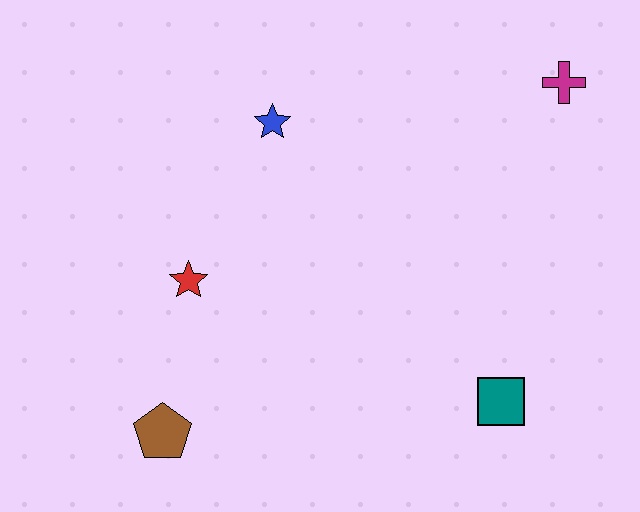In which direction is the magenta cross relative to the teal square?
The magenta cross is above the teal square.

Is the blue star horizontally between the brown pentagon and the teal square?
Yes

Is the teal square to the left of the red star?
No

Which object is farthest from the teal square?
The blue star is farthest from the teal square.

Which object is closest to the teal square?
The magenta cross is closest to the teal square.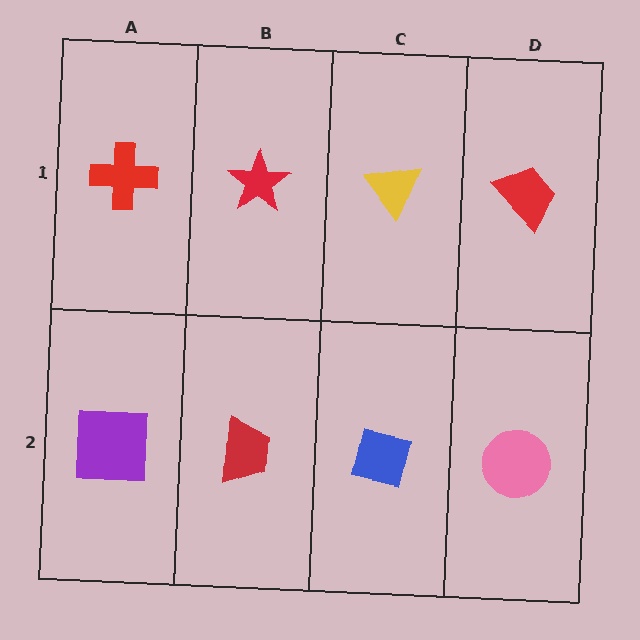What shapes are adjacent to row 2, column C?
A yellow triangle (row 1, column C), a red trapezoid (row 2, column B), a pink circle (row 2, column D).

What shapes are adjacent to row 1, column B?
A red trapezoid (row 2, column B), a red cross (row 1, column A), a yellow triangle (row 1, column C).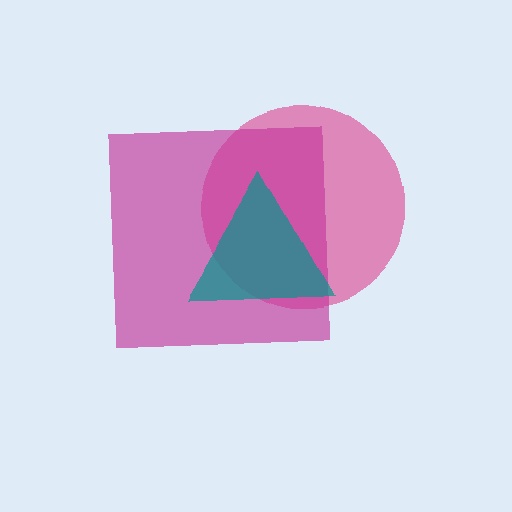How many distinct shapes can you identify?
There are 3 distinct shapes: a pink circle, a magenta square, a teal triangle.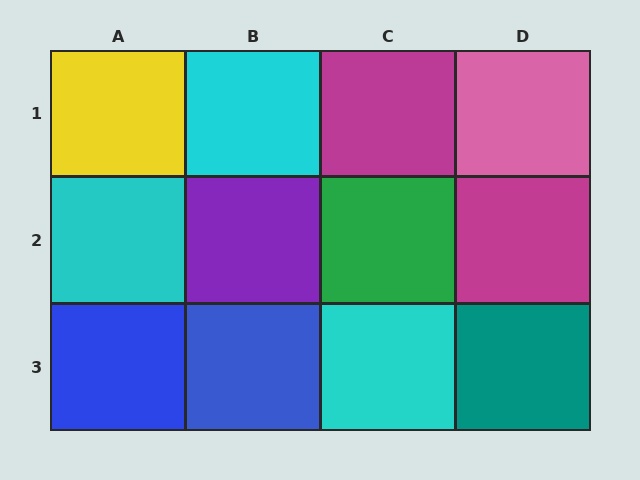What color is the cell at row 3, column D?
Teal.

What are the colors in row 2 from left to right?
Cyan, purple, green, magenta.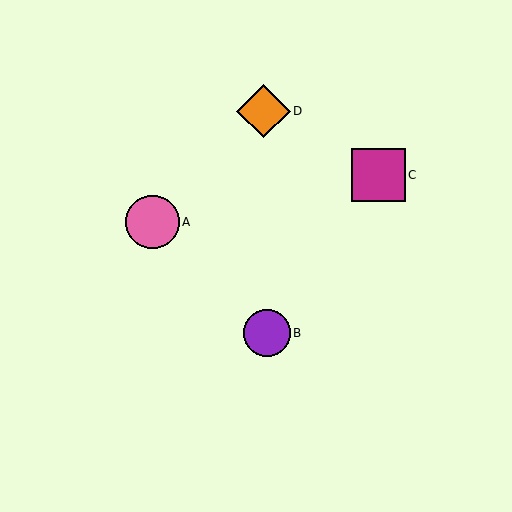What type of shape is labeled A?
Shape A is a pink circle.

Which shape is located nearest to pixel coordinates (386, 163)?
The magenta square (labeled C) at (378, 175) is nearest to that location.